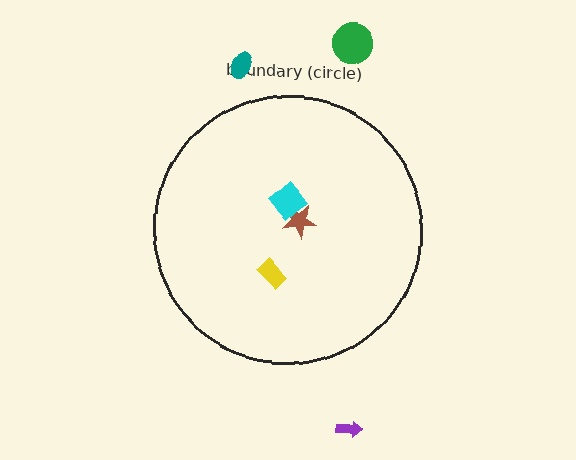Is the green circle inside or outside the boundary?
Outside.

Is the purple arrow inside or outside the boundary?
Outside.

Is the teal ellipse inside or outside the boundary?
Outside.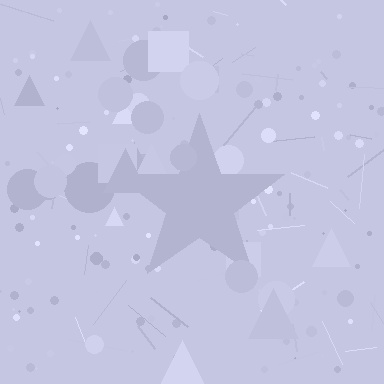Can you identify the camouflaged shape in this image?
The camouflaged shape is a star.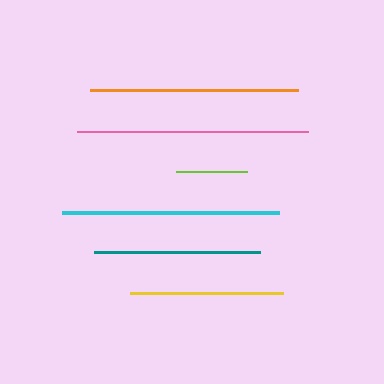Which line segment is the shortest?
The lime line is the shortest at approximately 71 pixels.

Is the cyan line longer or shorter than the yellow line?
The cyan line is longer than the yellow line.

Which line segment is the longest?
The pink line is the longest at approximately 230 pixels.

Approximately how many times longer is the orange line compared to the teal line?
The orange line is approximately 1.2 times the length of the teal line.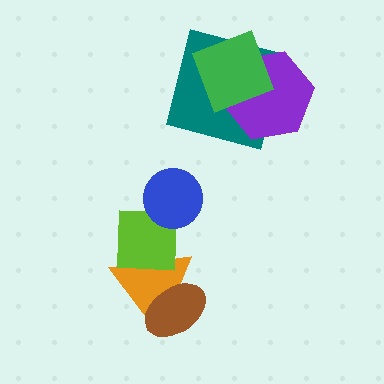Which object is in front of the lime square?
The blue circle is in front of the lime square.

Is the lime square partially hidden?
Yes, it is partially covered by another shape.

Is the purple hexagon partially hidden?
Yes, it is partially covered by another shape.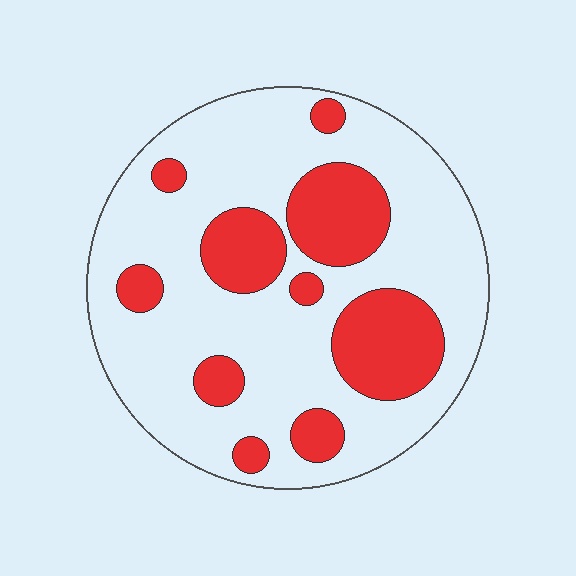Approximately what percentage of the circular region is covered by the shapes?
Approximately 25%.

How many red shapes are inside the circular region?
10.